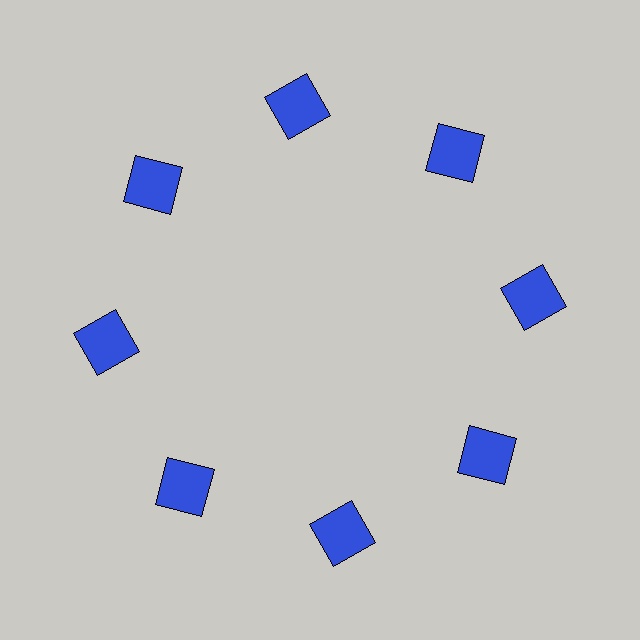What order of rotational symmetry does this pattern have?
This pattern has 8-fold rotational symmetry.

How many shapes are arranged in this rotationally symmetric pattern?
There are 8 shapes, arranged in 8 groups of 1.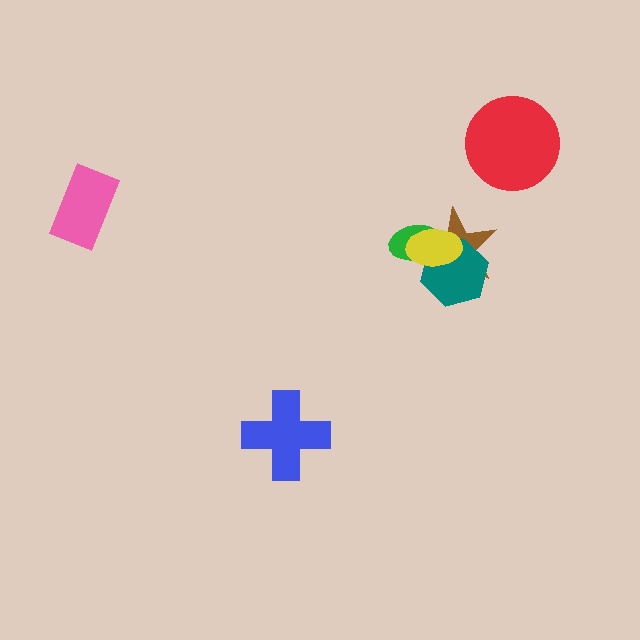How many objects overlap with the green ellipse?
3 objects overlap with the green ellipse.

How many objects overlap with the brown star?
3 objects overlap with the brown star.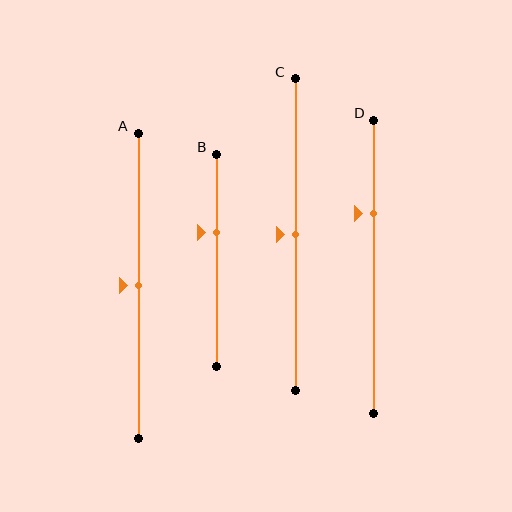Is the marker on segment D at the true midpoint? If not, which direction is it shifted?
No, the marker on segment D is shifted upward by about 18% of the segment length.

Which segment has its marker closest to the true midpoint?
Segment A has its marker closest to the true midpoint.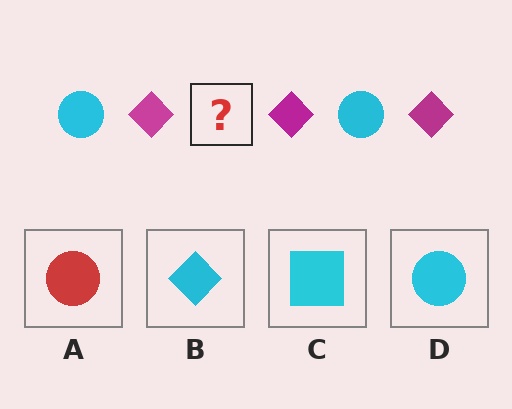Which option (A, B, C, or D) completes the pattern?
D.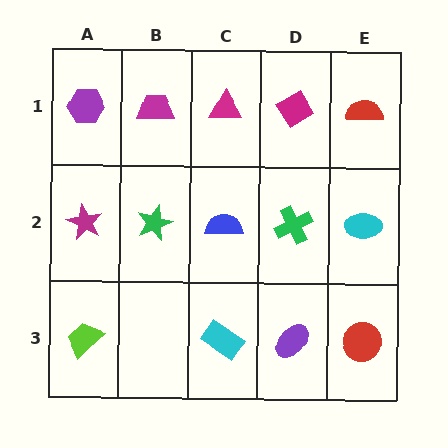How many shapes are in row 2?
5 shapes.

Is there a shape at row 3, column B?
No, that cell is empty.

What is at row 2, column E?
A cyan ellipse.